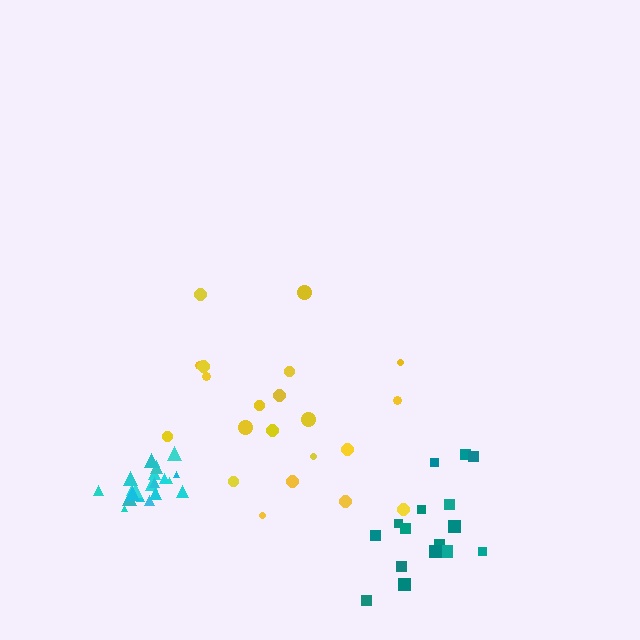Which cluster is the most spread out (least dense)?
Yellow.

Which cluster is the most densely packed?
Cyan.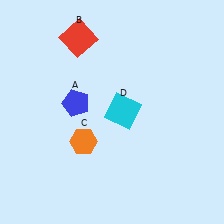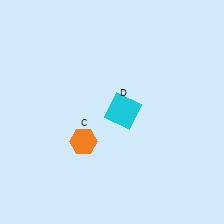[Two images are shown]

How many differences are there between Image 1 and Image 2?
There are 2 differences between the two images.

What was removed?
The red square (B), the blue pentagon (A) were removed in Image 2.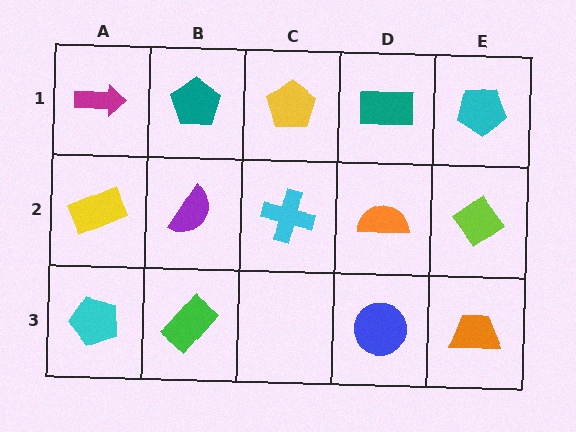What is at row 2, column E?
A lime diamond.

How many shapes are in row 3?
4 shapes.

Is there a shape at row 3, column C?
No, that cell is empty.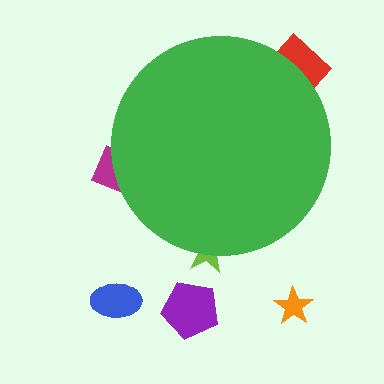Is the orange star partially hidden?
No, the orange star is fully visible.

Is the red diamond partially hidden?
Yes, the red diamond is partially hidden behind the green circle.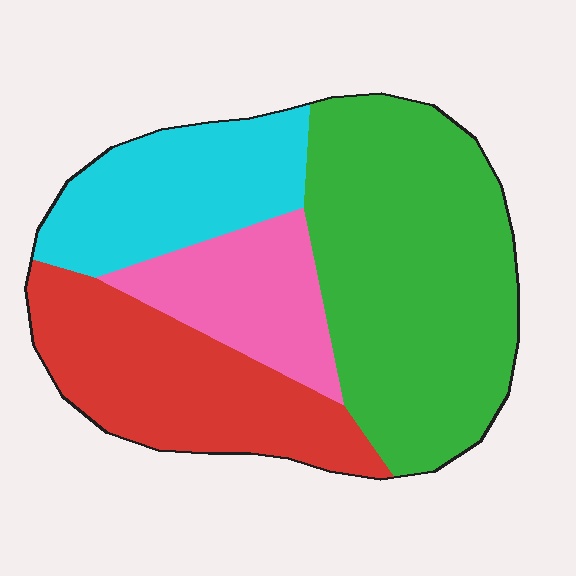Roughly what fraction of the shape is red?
Red covers 25% of the shape.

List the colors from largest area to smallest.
From largest to smallest: green, red, cyan, pink.